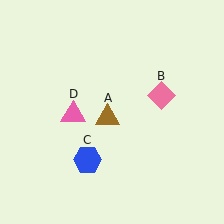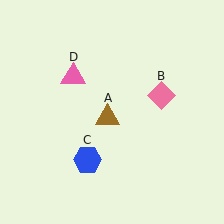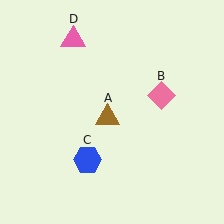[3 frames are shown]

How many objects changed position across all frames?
1 object changed position: pink triangle (object D).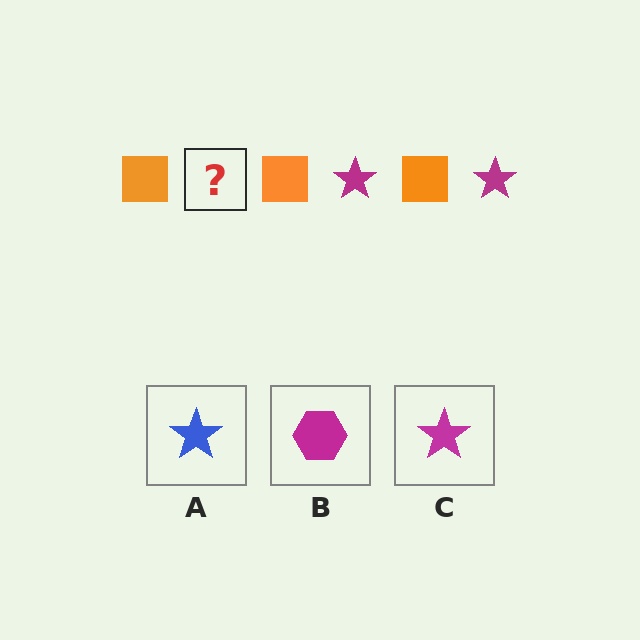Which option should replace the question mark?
Option C.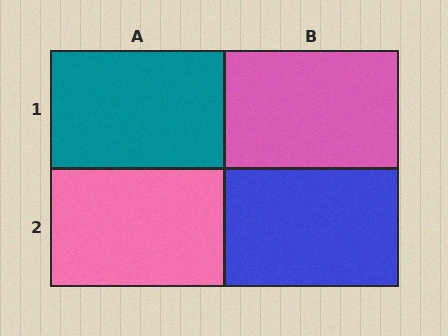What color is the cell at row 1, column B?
Pink.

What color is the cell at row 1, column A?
Teal.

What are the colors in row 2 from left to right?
Pink, blue.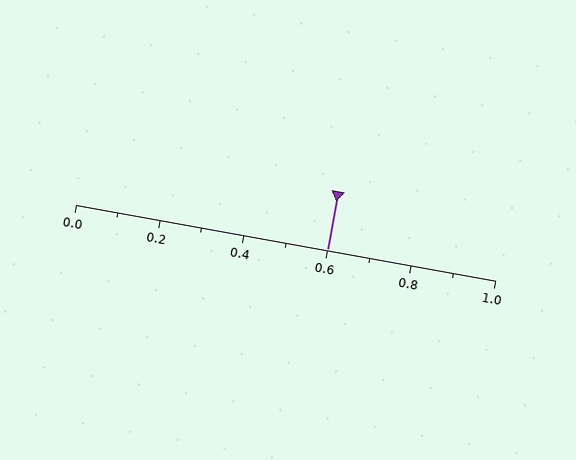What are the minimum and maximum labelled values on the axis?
The axis runs from 0.0 to 1.0.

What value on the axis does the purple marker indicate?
The marker indicates approximately 0.6.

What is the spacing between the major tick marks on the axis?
The major ticks are spaced 0.2 apart.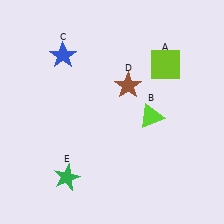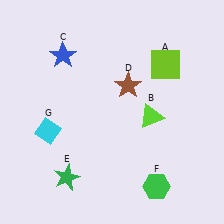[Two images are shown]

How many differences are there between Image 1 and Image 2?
There are 2 differences between the two images.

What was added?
A green hexagon (F), a cyan diamond (G) were added in Image 2.